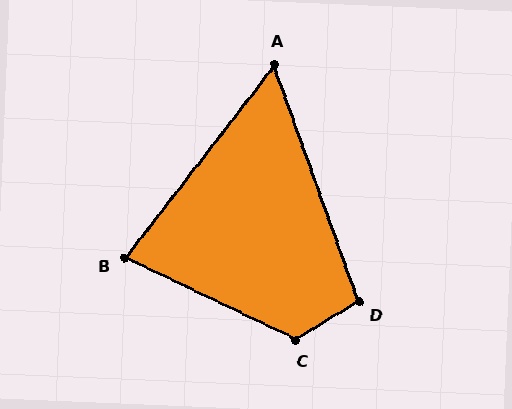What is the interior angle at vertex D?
Approximately 102 degrees (obtuse).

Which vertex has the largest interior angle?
C, at approximately 123 degrees.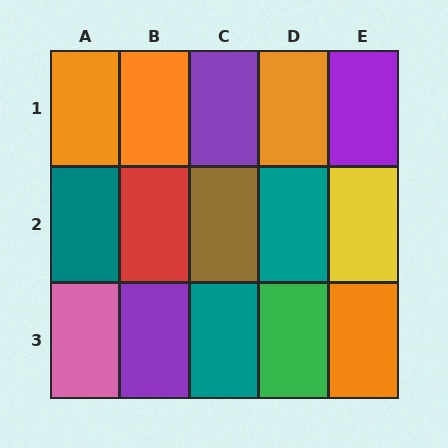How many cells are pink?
1 cell is pink.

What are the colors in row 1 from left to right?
Orange, orange, purple, orange, purple.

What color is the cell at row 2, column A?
Teal.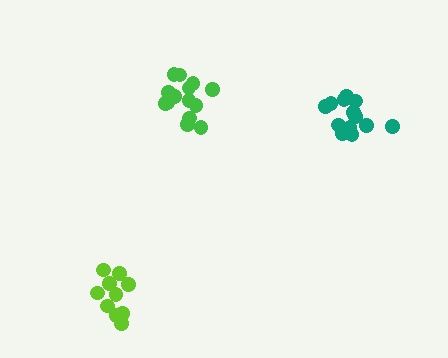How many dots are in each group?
Group 1: 14 dots, Group 2: 15 dots, Group 3: 10 dots (39 total).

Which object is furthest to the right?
The teal cluster is rightmost.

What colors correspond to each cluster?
The clusters are colored: teal, green, lime.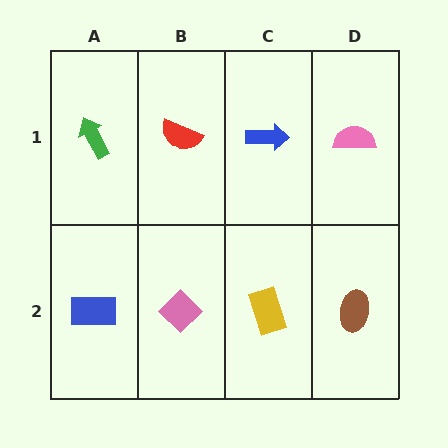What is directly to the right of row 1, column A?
A red semicircle.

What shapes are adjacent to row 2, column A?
A green arrow (row 1, column A), a pink diamond (row 2, column B).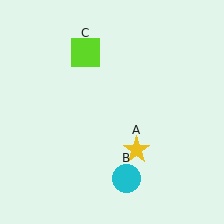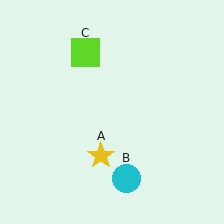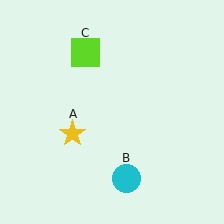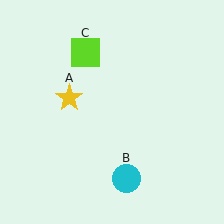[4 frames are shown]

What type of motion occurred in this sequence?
The yellow star (object A) rotated clockwise around the center of the scene.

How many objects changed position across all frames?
1 object changed position: yellow star (object A).